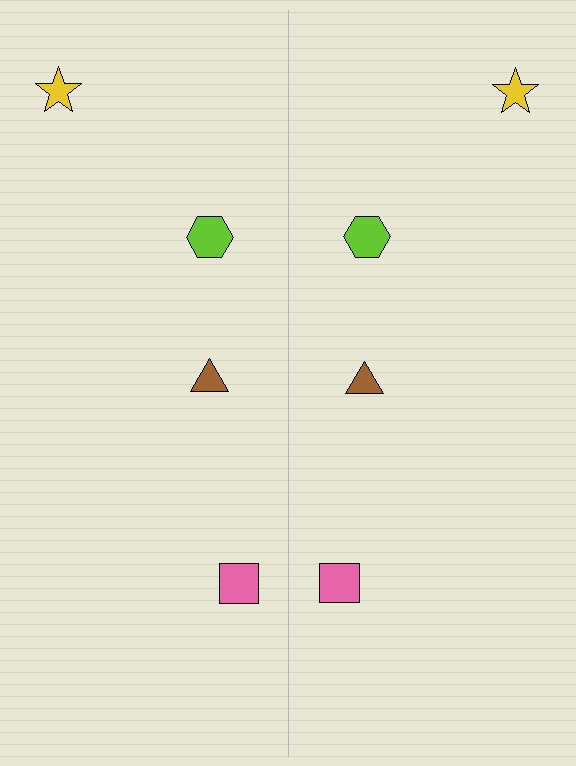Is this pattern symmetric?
Yes, this pattern has bilateral (reflection) symmetry.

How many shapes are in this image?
There are 8 shapes in this image.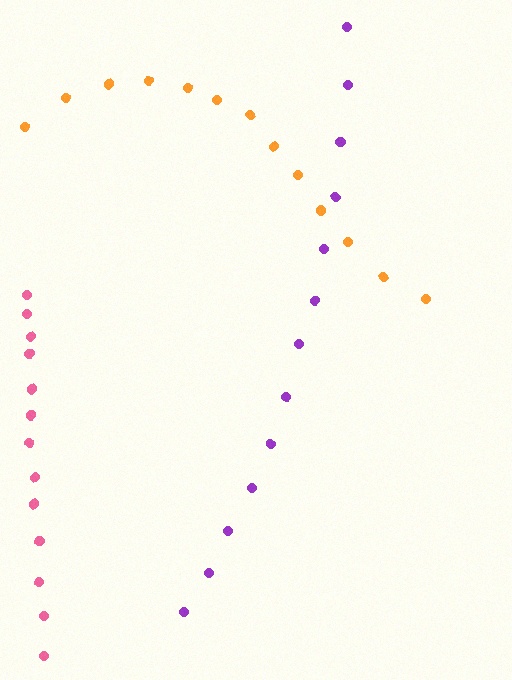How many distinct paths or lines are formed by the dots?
There are 3 distinct paths.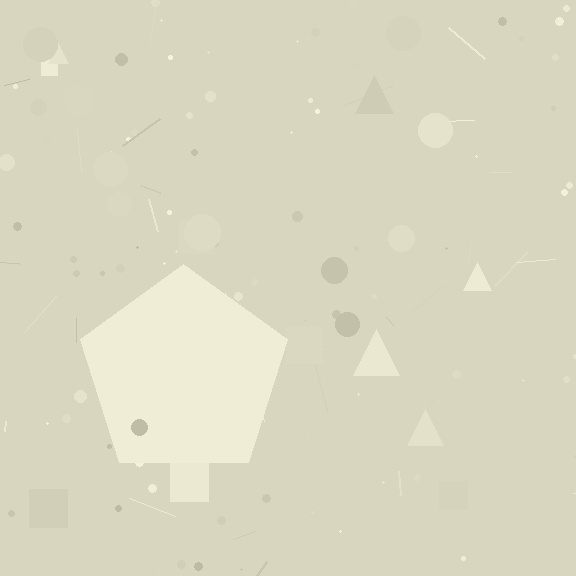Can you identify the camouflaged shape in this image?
The camouflaged shape is a pentagon.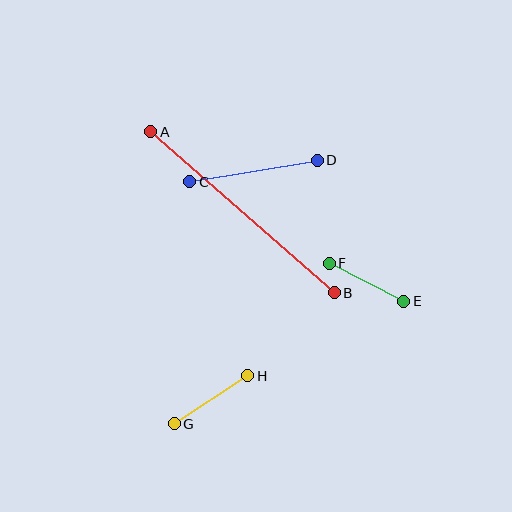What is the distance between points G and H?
The distance is approximately 88 pixels.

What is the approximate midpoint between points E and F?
The midpoint is at approximately (367, 282) pixels.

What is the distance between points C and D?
The distance is approximately 129 pixels.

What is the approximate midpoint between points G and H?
The midpoint is at approximately (211, 400) pixels.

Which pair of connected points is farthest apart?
Points A and B are farthest apart.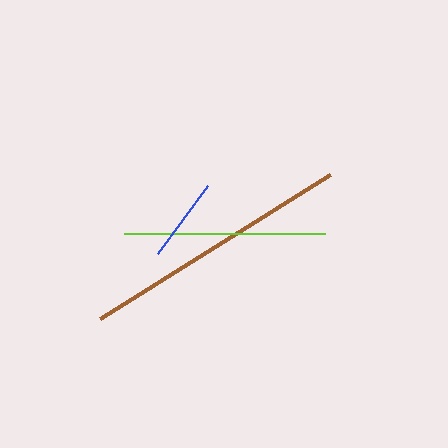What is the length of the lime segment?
The lime segment is approximately 201 pixels long.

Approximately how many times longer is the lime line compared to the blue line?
The lime line is approximately 2.4 times the length of the blue line.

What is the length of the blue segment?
The blue segment is approximately 84 pixels long.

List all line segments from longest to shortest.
From longest to shortest: brown, lime, blue.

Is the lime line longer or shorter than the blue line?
The lime line is longer than the blue line.